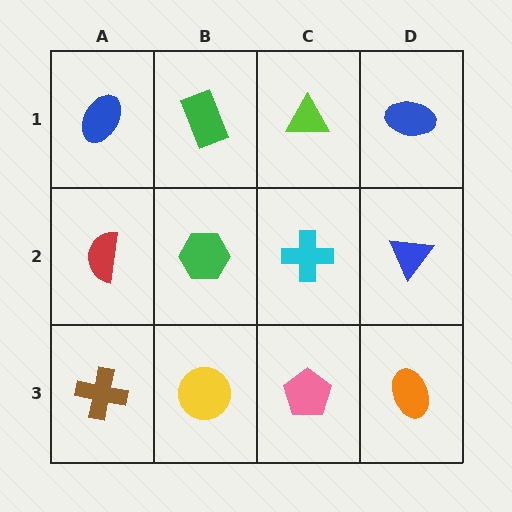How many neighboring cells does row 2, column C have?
4.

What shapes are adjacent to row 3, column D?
A blue triangle (row 2, column D), a pink pentagon (row 3, column C).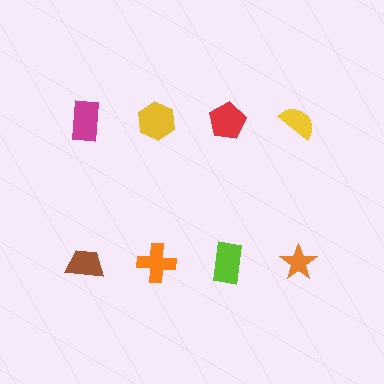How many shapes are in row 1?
4 shapes.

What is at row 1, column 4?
A yellow semicircle.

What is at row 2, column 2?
An orange cross.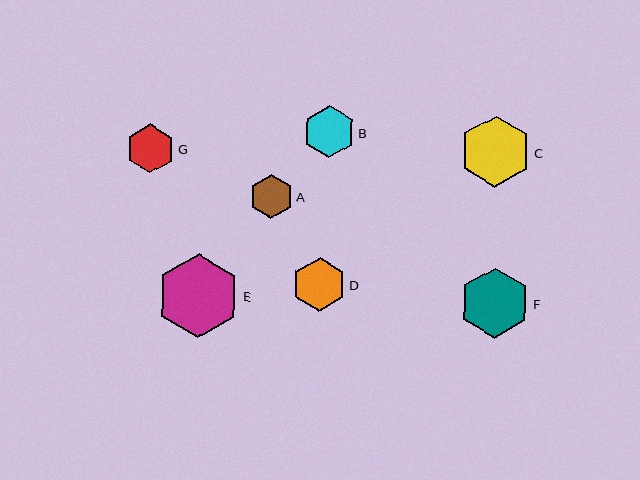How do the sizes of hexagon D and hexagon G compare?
Hexagon D and hexagon G are approximately the same size.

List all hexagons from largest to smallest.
From largest to smallest: E, C, F, D, B, G, A.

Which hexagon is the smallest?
Hexagon A is the smallest with a size of approximately 44 pixels.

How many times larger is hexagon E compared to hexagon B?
Hexagon E is approximately 1.6 times the size of hexagon B.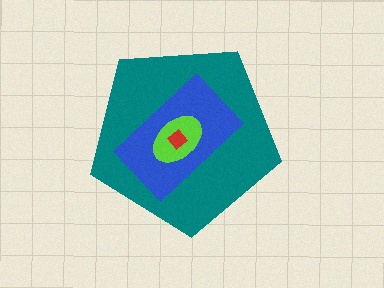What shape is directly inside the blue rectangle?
The lime ellipse.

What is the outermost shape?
The teal pentagon.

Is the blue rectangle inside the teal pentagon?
Yes.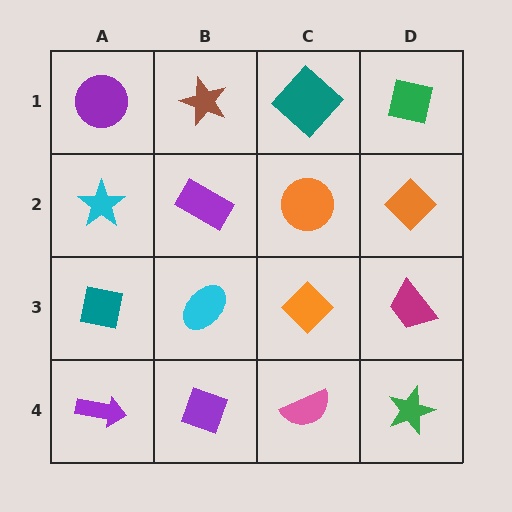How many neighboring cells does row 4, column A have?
2.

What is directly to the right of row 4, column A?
A purple diamond.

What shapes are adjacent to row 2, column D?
A green square (row 1, column D), a magenta trapezoid (row 3, column D), an orange circle (row 2, column C).